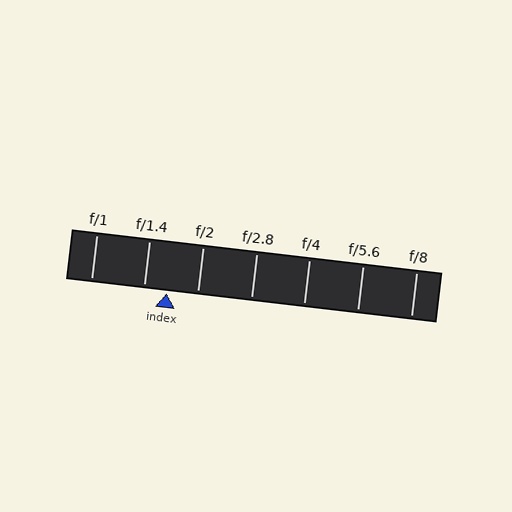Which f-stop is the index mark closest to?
The index mark is closest to f/1.4.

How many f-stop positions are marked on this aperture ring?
There are 7 f-stop positions marked.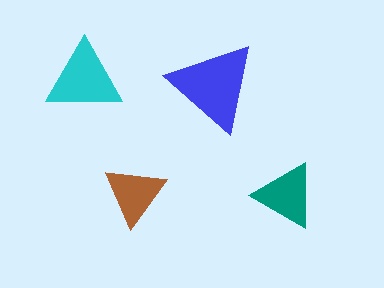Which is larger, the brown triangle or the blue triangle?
The blue one.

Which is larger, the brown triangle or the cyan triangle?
The cyan one.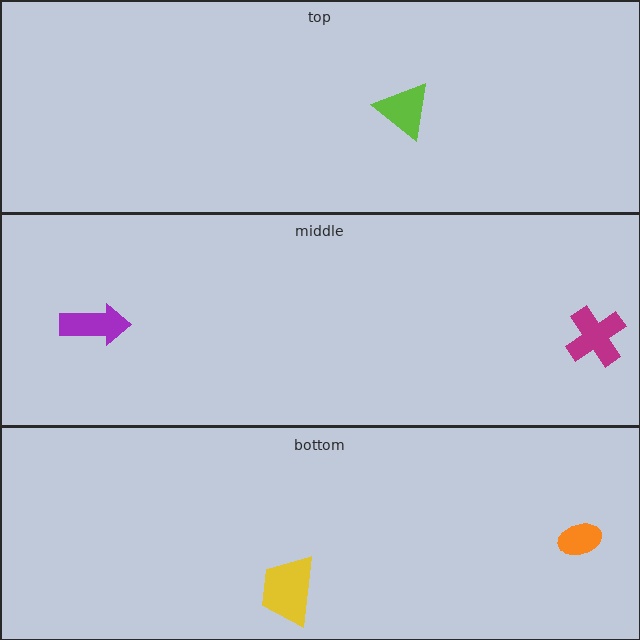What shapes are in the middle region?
The magenta cross, the purple arrow.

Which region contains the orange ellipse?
The bottom region.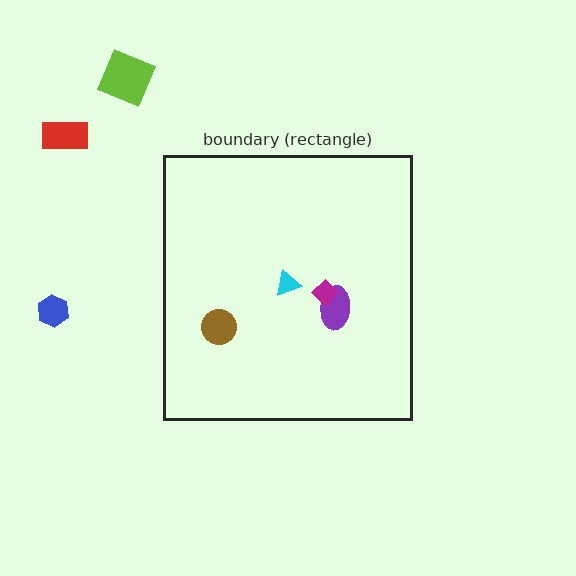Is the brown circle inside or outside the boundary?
Inside.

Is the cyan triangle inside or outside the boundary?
Inside.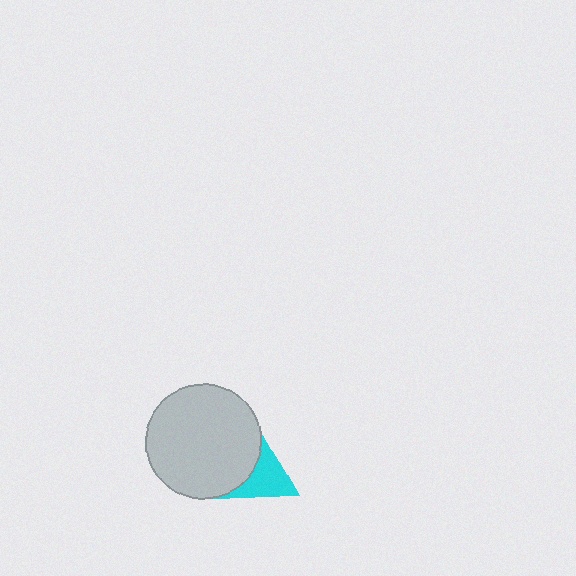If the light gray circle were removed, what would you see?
You would see the complete cyan triangle.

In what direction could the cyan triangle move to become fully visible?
The cyan triangle could move right. That would shift it out from behind the light gray circle entirely.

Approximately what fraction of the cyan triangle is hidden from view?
Roughly 59% of the cyan triangle is hidden behind the light gray circle.